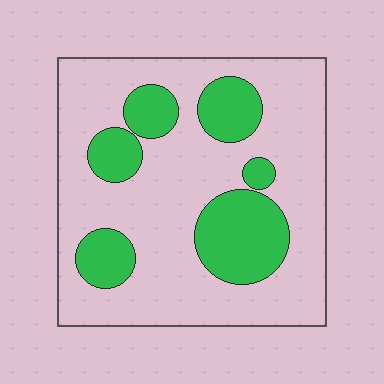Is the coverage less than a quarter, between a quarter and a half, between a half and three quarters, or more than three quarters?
Between a quarter and a half.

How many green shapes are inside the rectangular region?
6.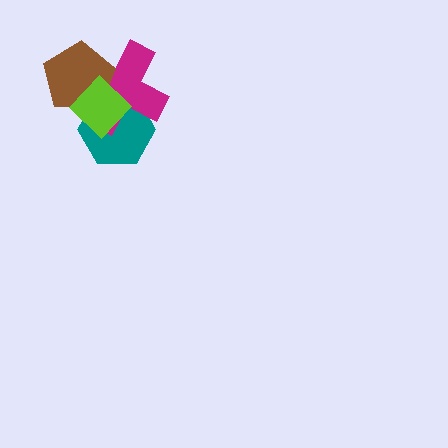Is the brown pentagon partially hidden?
Yes, it is partially covered by another shape.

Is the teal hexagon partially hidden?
Yes, it is partially covered by another shape.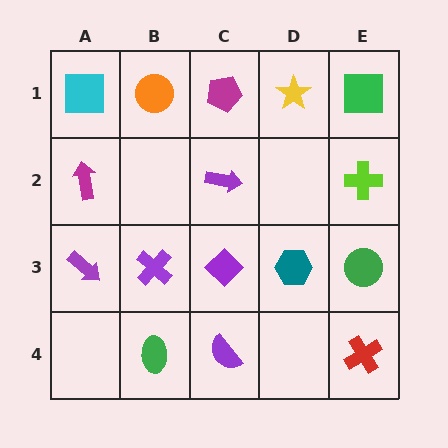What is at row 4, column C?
A purple semicircle.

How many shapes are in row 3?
5 shapes.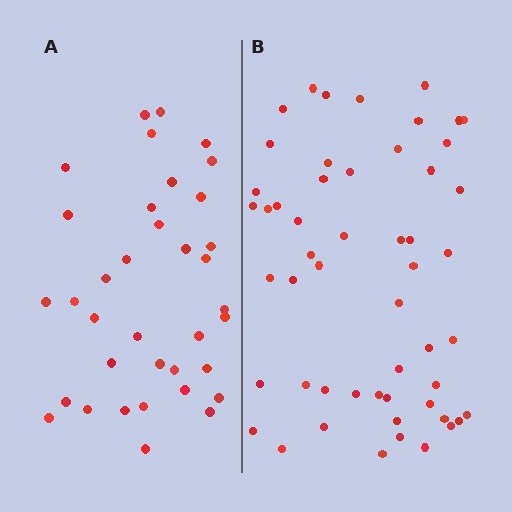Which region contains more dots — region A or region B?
Region B (the right region) has more dots.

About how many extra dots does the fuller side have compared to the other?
Region B has approximately 15 more dots than region A.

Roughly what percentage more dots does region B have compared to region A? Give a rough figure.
About 45% more.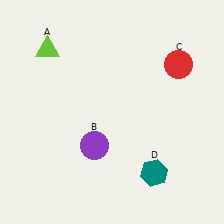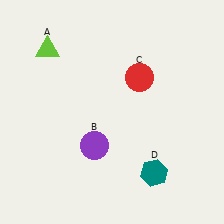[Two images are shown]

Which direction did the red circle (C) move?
The red circle (C) moved left.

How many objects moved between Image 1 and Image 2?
1 object moved between the two images.